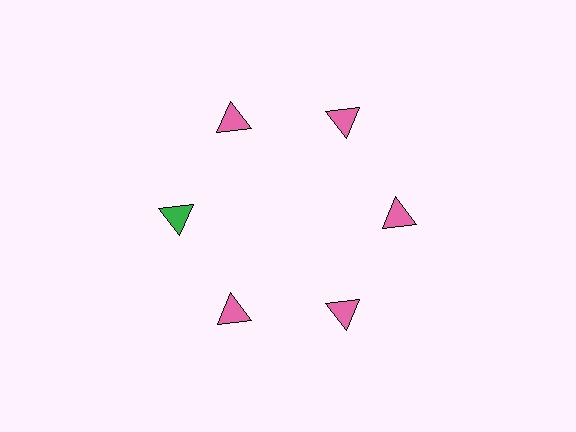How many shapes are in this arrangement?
There are 6 shapes arranged in a ring pattern.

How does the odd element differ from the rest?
It has a different color: green instead of pink.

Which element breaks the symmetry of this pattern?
The green triangle at roughly the 9 o'clock position breaks the symmetry. All other shapes are pink triangles.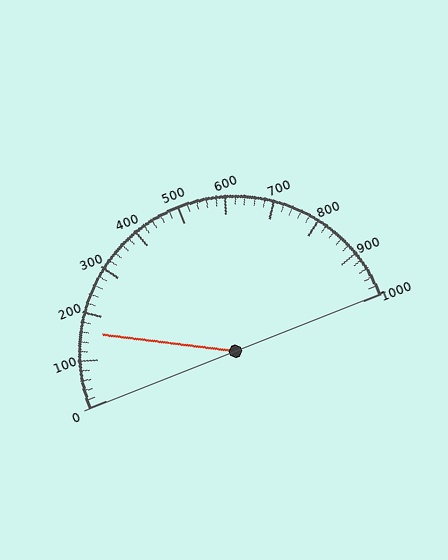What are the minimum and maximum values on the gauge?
The gauge ranges from 0 to 1000.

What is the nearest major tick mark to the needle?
The nearest major tick mark is 200.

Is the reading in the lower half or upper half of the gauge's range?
The reading is in the lower half of the range (0 to 1000).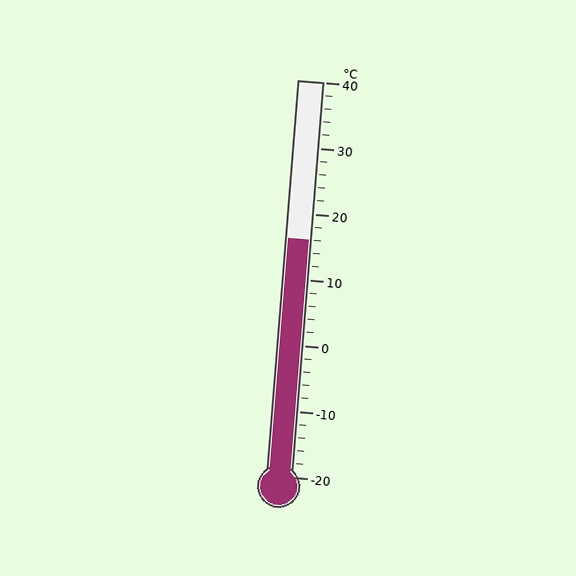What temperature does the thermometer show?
The thermometer shows approximately 16°C.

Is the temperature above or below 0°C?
The temperature is above 0°C.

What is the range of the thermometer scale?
The thermometer scale ranges from -20°C to 40°C.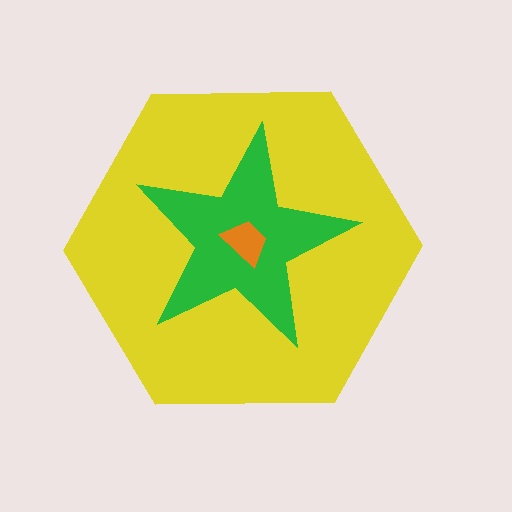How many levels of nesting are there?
3.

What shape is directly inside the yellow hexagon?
The green star.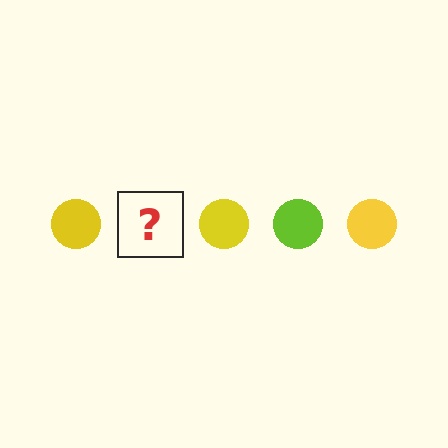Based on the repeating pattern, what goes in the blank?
The blank should be a lime circle.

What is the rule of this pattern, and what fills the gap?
The rule is that the pattern cycles through yellow, lime circles. The gap should be filled with a lime circle.